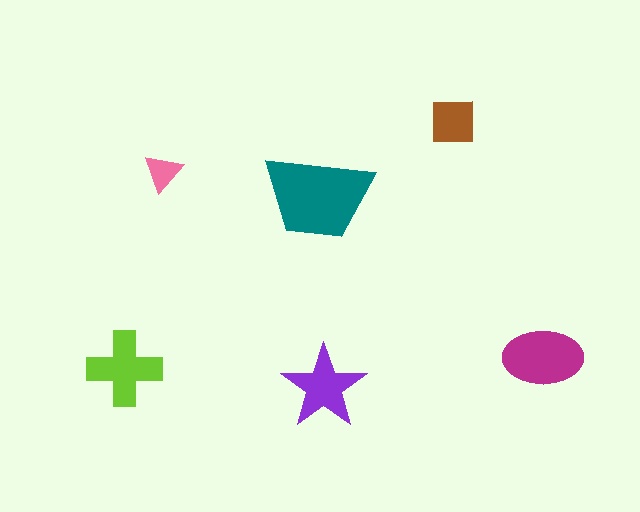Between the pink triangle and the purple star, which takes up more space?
The purple star.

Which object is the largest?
The teal trapezoid.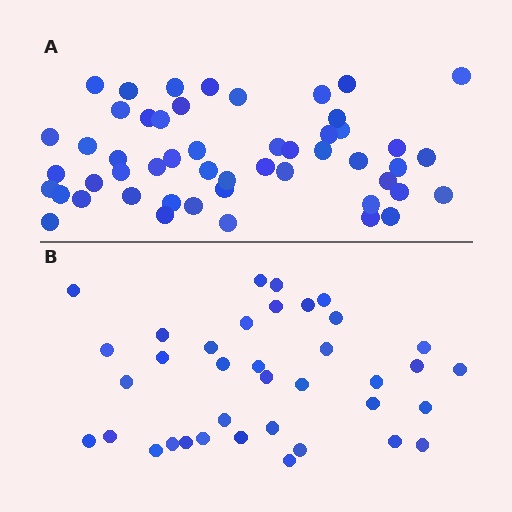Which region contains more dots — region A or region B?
Region A (the top region) has more dots.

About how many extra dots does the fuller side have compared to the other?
Region A has approximately 15 more dots than region B.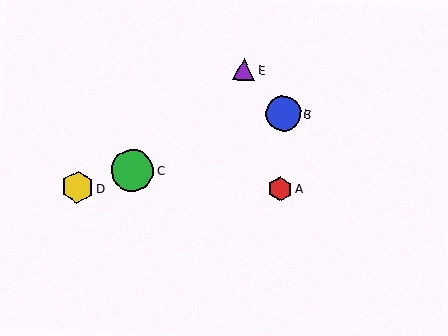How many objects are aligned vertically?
2 objects (A, B) are aligned vertically.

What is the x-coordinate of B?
Object B is at x≈283.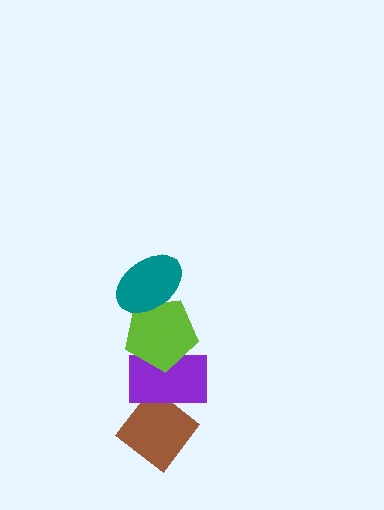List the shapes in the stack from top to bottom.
From top to bottom: the teal ellipse, the lime pentagon, the purple rectangle, the brown diamond.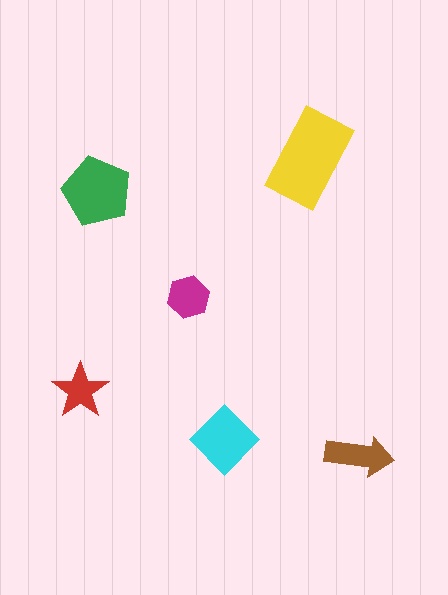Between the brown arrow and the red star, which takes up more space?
The brown arrow.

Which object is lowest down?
The brown arrow is bottommost.